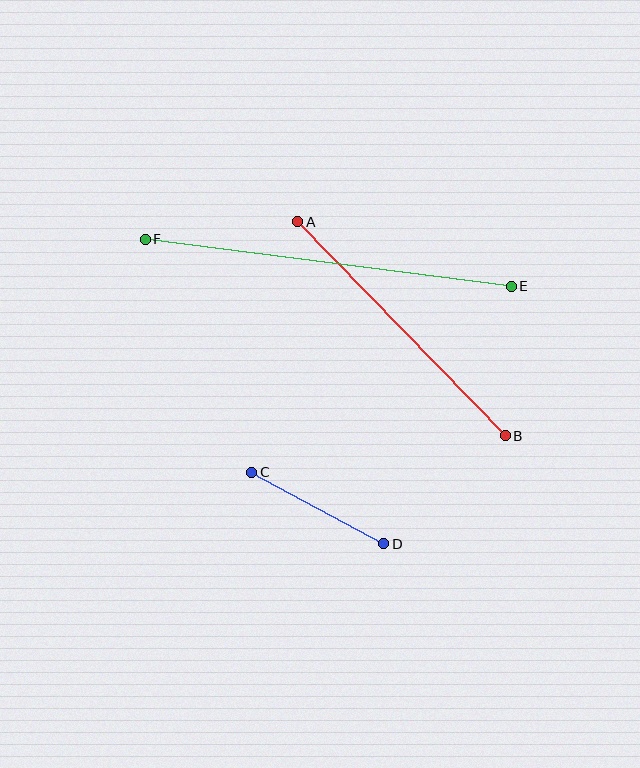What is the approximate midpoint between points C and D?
The midpoint is at approximately (318, 508) pixels.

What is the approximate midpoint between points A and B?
The midpoint is at approximately (401, 329) pixels.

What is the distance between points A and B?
The distance is approximately 298 pixels.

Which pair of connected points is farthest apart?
Points E and F are farthest apart.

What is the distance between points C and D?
The distance is approximately 150 pixels.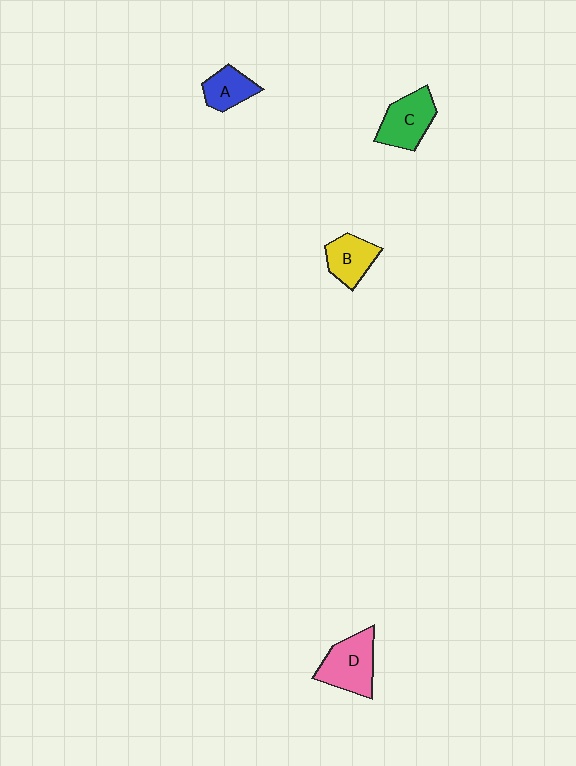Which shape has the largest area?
Shape D (pink).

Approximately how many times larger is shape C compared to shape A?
Approximately 1.5 times.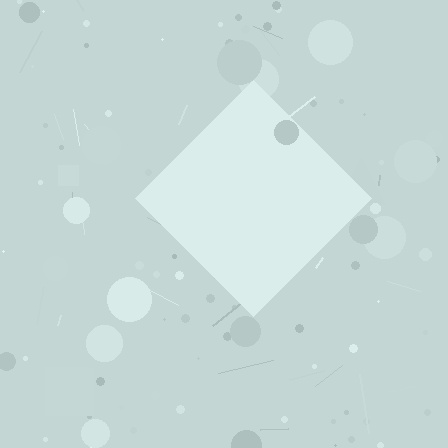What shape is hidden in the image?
A diamond is hidden in the image.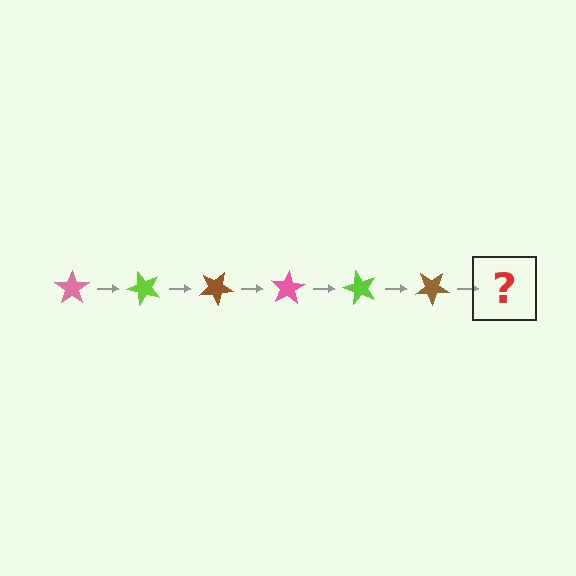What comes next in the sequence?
The next element should be a pink star, rotated 300 degrees from the start.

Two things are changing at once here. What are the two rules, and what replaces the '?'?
The two rules are that it rotates 50 degrees each step and the color cycles through pink, lime, and brown. The '?' should be a pink star, rotated 300 degrees from the start.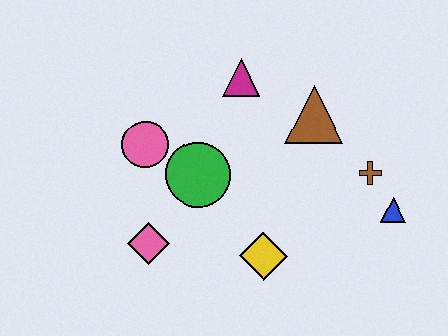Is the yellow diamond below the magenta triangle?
Yes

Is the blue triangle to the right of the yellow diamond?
Yes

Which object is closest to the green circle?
The pink circle is closest to the green circle.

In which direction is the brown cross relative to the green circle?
The brown cross is to the right of the green circle.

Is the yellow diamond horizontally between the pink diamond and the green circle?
No